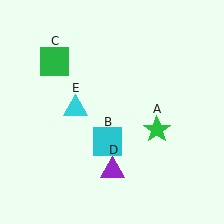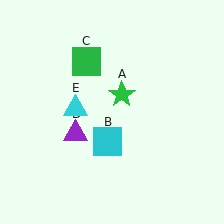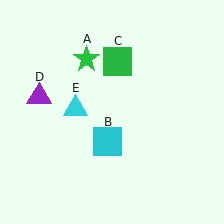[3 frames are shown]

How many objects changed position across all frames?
3 objects changed position: green star (object A), green square (object C), purple triangle (object D).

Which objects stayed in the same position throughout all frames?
Cyan square (object B) and cyan triangle (object E) remained stationary.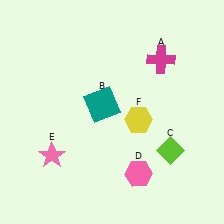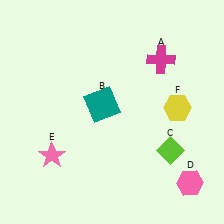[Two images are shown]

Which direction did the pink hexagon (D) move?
The pink hexagon (D) moved right.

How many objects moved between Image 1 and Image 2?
2 objects moved between the two images.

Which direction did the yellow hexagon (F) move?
The yellow hexagon (F) moved right.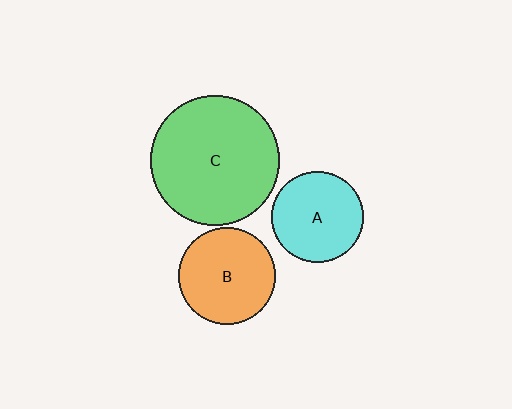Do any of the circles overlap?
No, none of the circles overlap.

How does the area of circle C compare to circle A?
Approximately 2.0 times.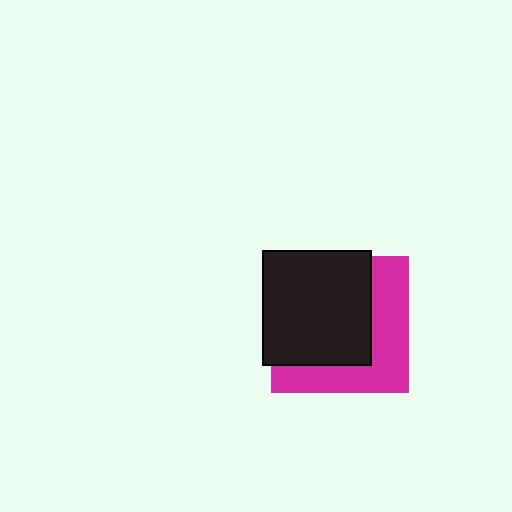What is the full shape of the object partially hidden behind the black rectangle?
The partially hidden object is a magenta square.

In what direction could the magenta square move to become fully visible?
The magenta square could move toward the lower-right. That would shift it out from behind the black rectangle entirely.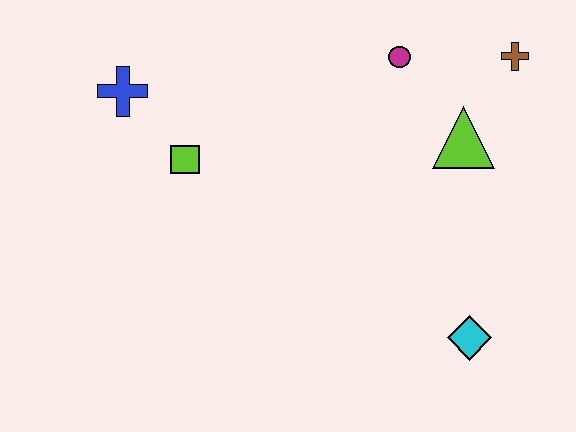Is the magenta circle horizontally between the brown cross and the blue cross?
Yes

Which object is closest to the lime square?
The blue cross is closest to the lime square.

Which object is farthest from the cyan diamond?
The blue cross is farthest from the cyan diamond.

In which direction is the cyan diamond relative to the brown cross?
The cyan diamond is below the brown cross.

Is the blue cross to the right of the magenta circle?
No